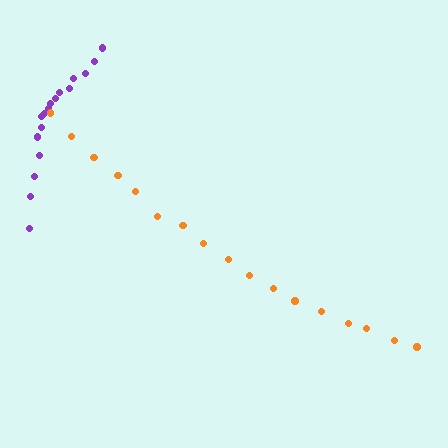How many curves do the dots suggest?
There are 2 distinct paths.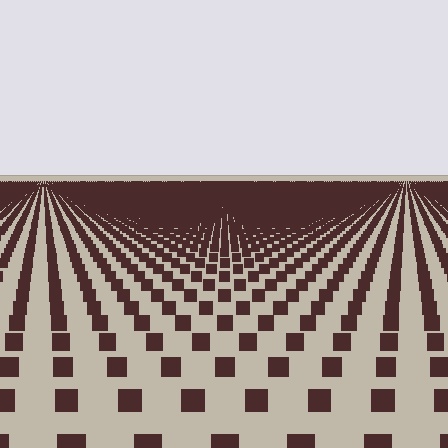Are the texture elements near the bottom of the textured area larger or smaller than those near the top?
Larger. Near the bottom, elements are closer to the viewer and appear at a bigger on-screen size.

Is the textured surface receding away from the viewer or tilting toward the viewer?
The surface is receding away from the viewer. Texture elements get smaller and denser toward the top.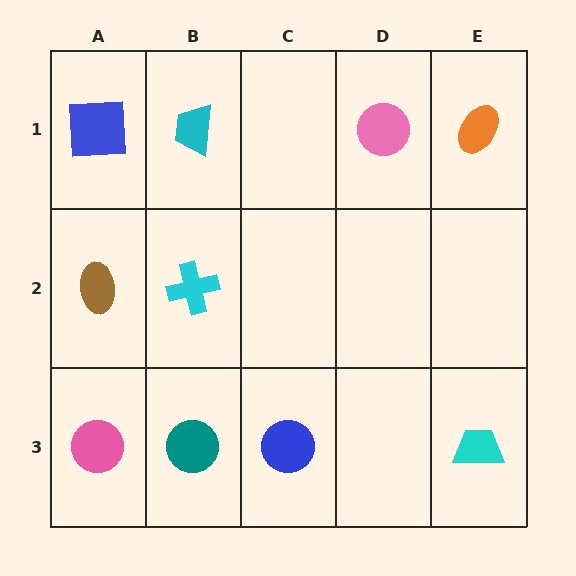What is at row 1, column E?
An orange ellipse.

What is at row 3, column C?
A blue circle.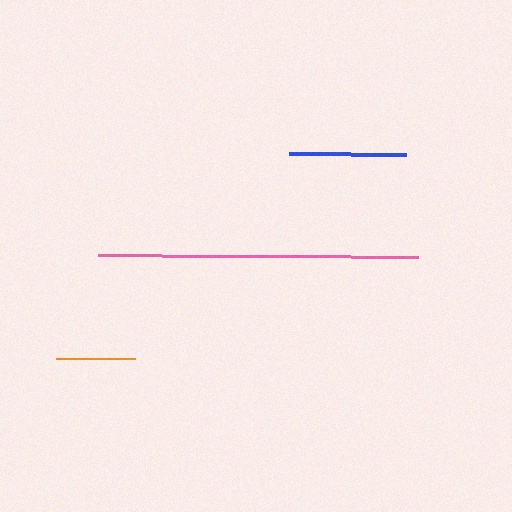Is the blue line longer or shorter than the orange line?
The blue line is longer than the orange line.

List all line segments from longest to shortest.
From longest to shortest: pink, blue, orange.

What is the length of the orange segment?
The orange segment is approximately 79 pixels long.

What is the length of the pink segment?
The pink segment is approximately 320 pixels long.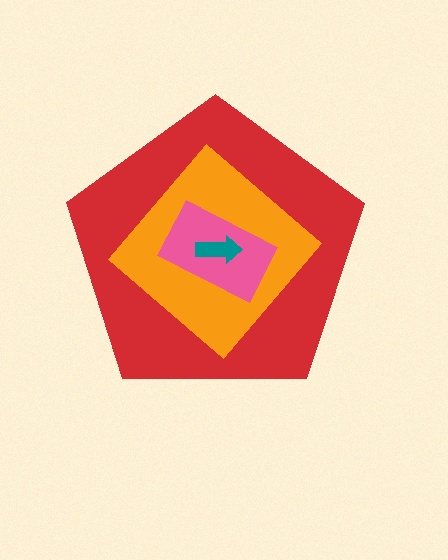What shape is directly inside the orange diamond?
The pink rectangle.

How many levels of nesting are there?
4.